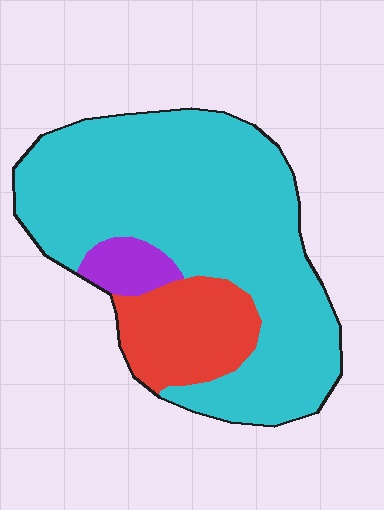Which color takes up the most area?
Cyan, at roughly 75%.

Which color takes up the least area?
Purple, at roughly 5%.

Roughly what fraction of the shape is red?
Red covers about 20% of the shape.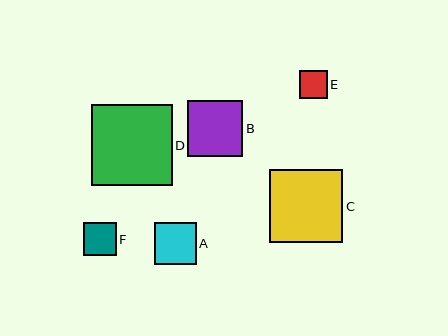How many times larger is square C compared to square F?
Square C is approximately 2.2 times the size of square F.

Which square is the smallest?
Square E is the smallest with a size of approximately 28 pixels.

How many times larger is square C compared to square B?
Square C is approximately 1.3 times the size of square B.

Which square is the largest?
Square D is the largest with a size of approximately 81 pixels.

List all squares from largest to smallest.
From largest to smallest: D, C, B, A, F, E.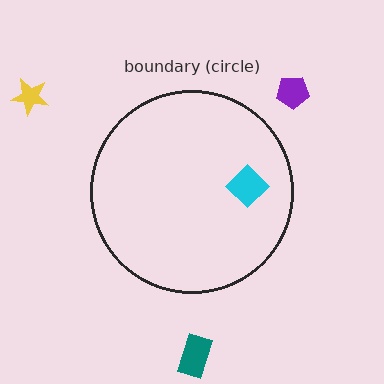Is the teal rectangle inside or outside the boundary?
Outside.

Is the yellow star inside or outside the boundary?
Outside.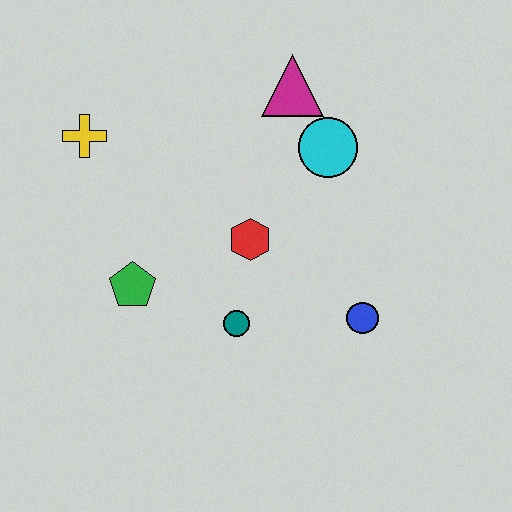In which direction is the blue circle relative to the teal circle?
The blue circle is to the right of the teal circle.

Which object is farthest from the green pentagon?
The magenta triangle is farthest from the green pentagon.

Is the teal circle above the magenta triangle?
No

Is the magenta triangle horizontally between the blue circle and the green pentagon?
Yes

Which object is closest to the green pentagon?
The teal circle is closest to the green pentagon.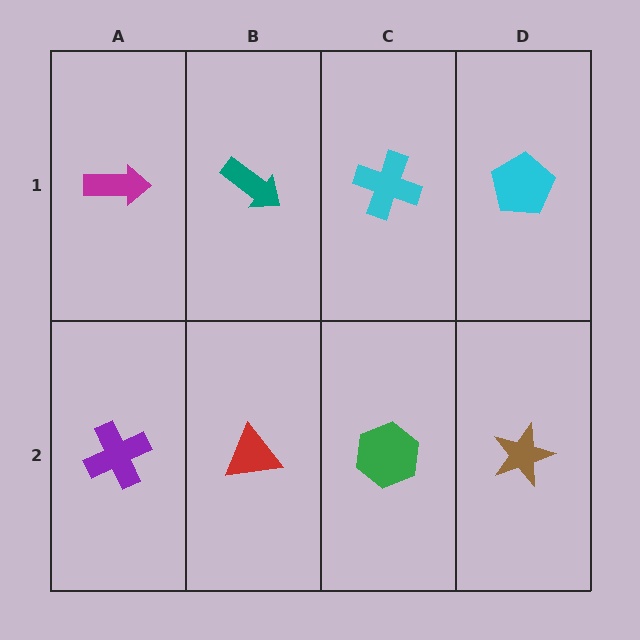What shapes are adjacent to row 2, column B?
A teal arrow (row 1, column B), a purple cross (row 2, column A), a green hexagon (row 2, column C).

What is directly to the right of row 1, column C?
A cyan pentagon.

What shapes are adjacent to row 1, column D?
A brown star (row 2, column D), a cyan cross (row 1, column C).